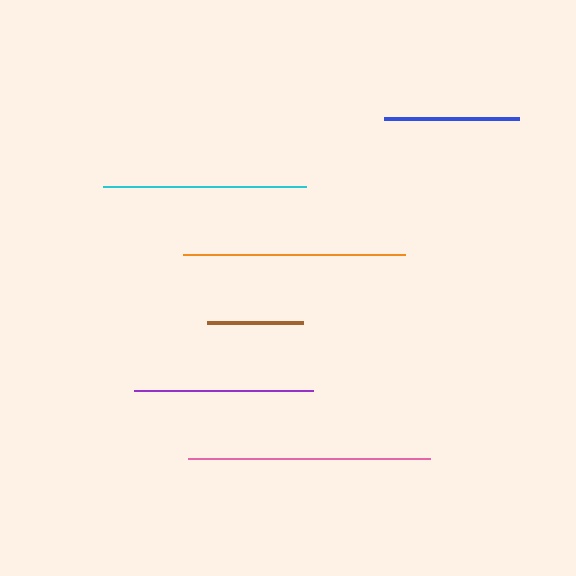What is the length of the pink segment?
The pink segment is approximately 242 pixels long.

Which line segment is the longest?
The pink line is the longest at approximately 242 pixels.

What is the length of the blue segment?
The blue segment is approximately 135 pixels long.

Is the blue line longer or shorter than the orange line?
The orange line is longer than the blue line.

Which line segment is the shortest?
The brown line is the shortest at approximately 96 pixels.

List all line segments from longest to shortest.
From longest to shortest: pink, orange, cyan, purple, blue, brown.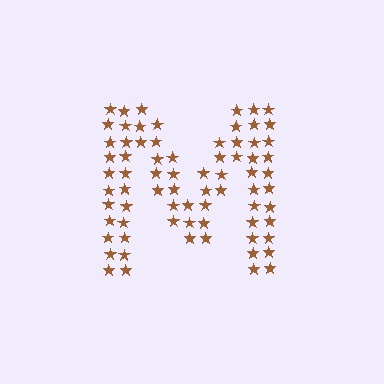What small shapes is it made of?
It is made of small stars.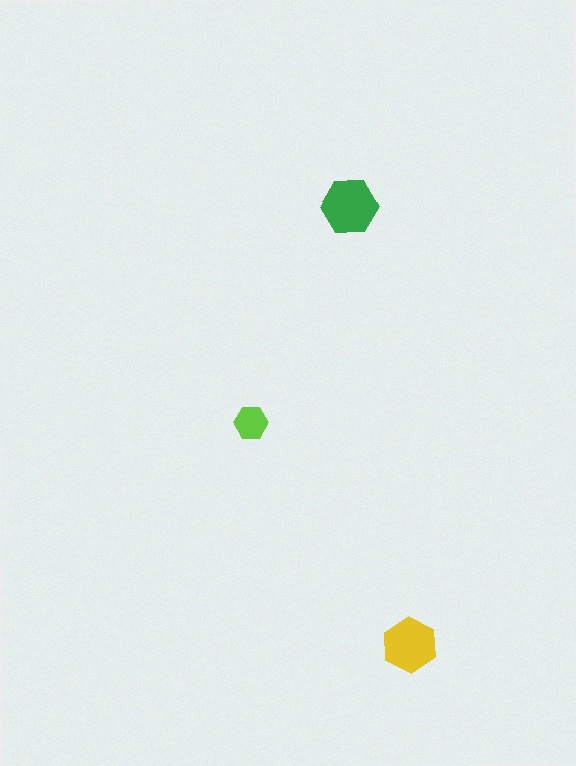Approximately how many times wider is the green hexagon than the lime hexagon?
About 1.5 times wider.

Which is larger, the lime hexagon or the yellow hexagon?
The yellow one.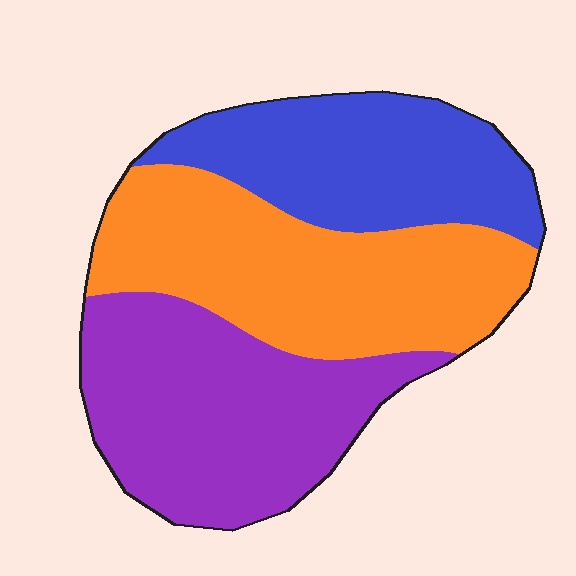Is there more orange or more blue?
Orange.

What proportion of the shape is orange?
Orange covers about 35% of the shape.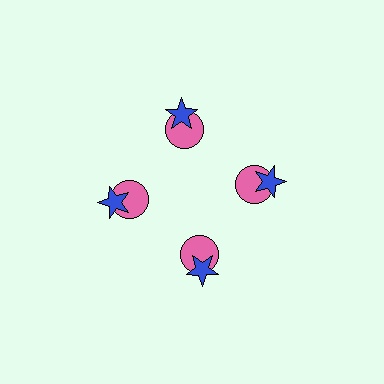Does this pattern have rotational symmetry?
Yes, this pattern has 4-fold rotational symmetry. It looks the same after rotating 90 degrees around the center.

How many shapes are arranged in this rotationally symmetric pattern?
There are 8 shapes, arranged in 4 groups of 2.